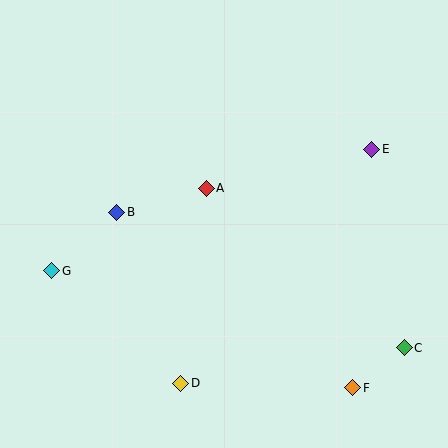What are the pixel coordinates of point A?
Point A is at (206, 188).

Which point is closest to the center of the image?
Point A at (206, 188) is closest to the center.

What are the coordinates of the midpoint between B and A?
The midpoint between B and A is at (162, 200).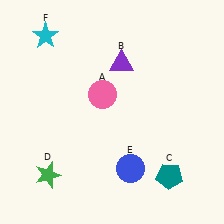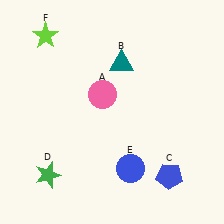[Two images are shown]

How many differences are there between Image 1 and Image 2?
There are 3 differences between the two images.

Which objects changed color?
B changed from purple to teal. C changed from teal to blue. F changed from cyan to lime.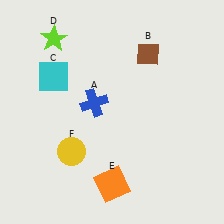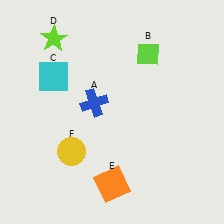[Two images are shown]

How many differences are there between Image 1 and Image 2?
There is 1 difference between the two images.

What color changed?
The diamond (B) changed from brown in Image 1 to lime in Image 2.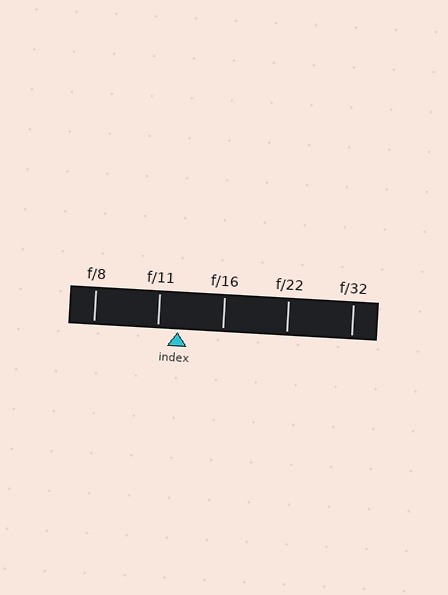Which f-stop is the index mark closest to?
The index mark is closest to f/11.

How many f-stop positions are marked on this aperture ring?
There are 5 f-stop positions marked.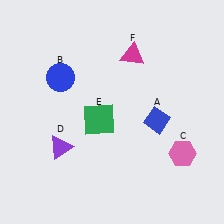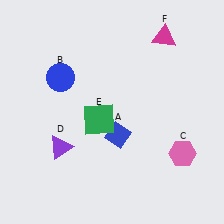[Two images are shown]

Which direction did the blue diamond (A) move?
The blue diamond (A) moved left.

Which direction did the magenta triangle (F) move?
The magenta triangle (F) moved right.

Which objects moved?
The objects that moved are: the blue diamond (A), the magenta triangle (F).